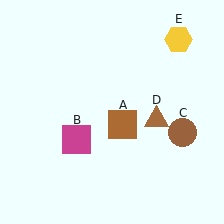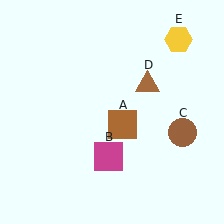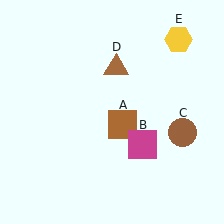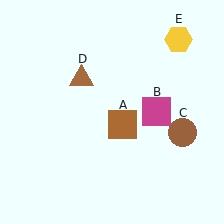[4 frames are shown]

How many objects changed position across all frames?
2 objects changed position: magenta square (object B), brown triangle (object D).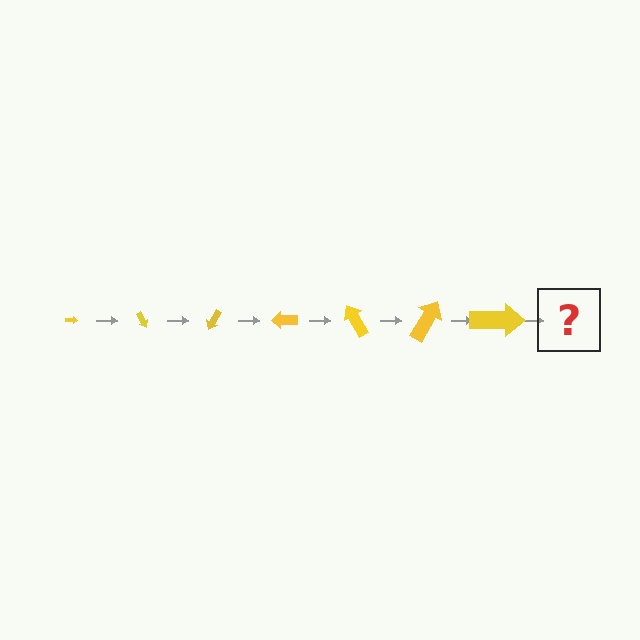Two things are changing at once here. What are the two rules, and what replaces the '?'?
The two rules are that the arrow grows larger each step and it rotates 60 degrees each step. The '?' should be an arrow, larger than the previous one and rotated 420 degrees from the start.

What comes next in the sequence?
The next element should be an arrow, larger than the previous one and rotated 420 degrees from the start.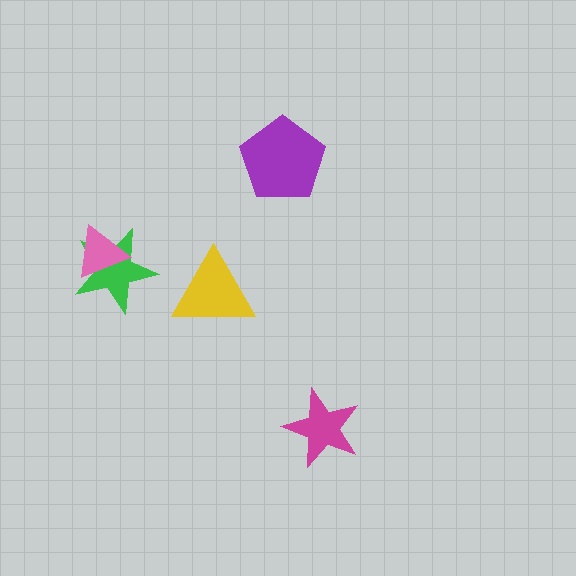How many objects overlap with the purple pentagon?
0 objects overlap with the purple pentagon.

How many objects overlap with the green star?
1 object overlaps with the green star.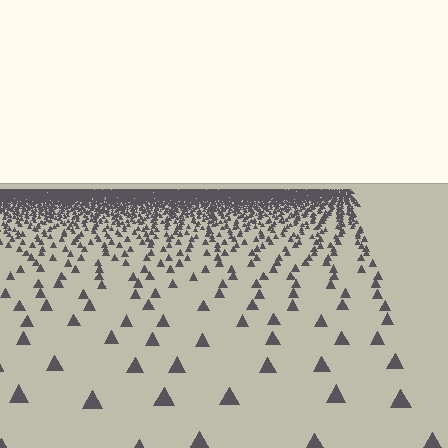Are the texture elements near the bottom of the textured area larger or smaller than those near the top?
Larger. Near the bottom, elements are closer to the viewer and appear at a bigger on-screen size.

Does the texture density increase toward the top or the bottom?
Density increases toward the top.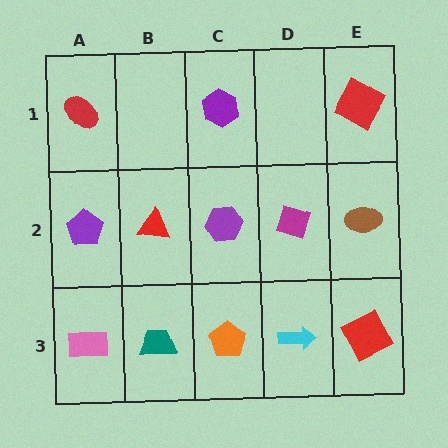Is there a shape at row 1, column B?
No, that cell is empty.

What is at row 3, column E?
A red square.